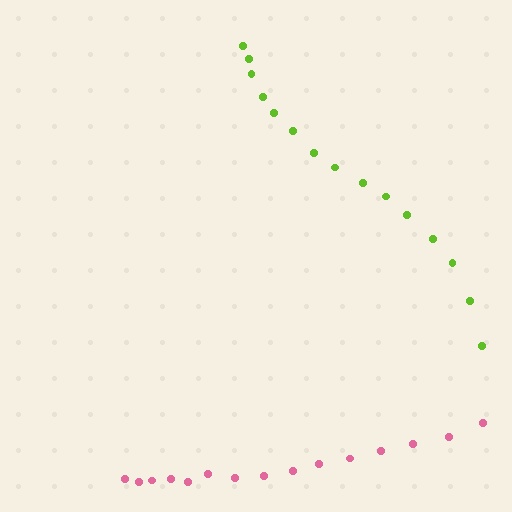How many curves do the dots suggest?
There are 2 distinct paths.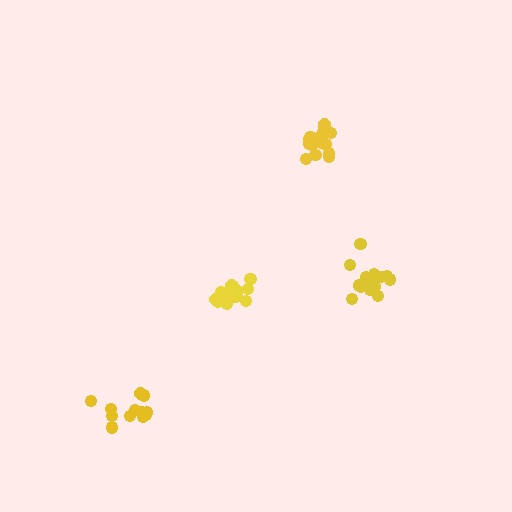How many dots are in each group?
Group 1: 15 dots, Group 2: 17 dots, Group 3: 16 dots, Group 4: 12 dots (60 total).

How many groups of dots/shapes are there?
There are 4 groups.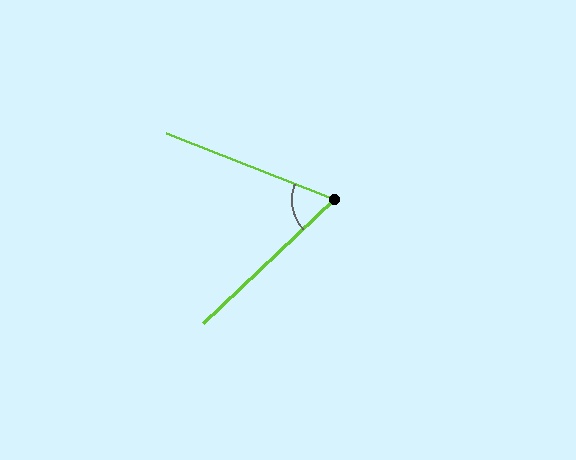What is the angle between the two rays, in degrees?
Approximately 65 degrees.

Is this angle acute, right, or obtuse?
It is acute.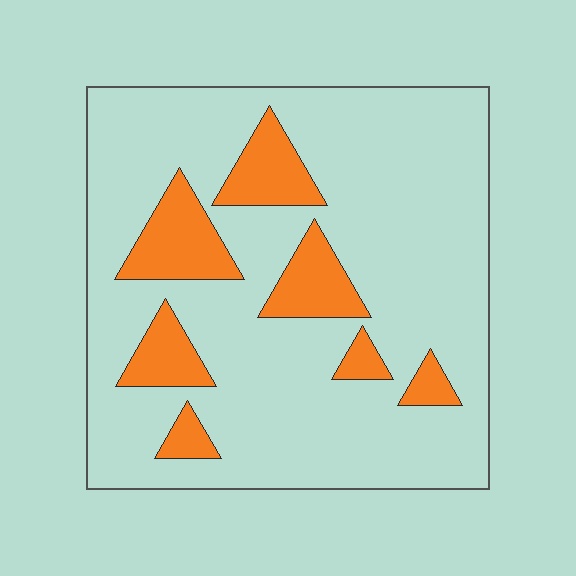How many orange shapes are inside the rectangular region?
7.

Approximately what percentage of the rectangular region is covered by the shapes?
Approximately 20%.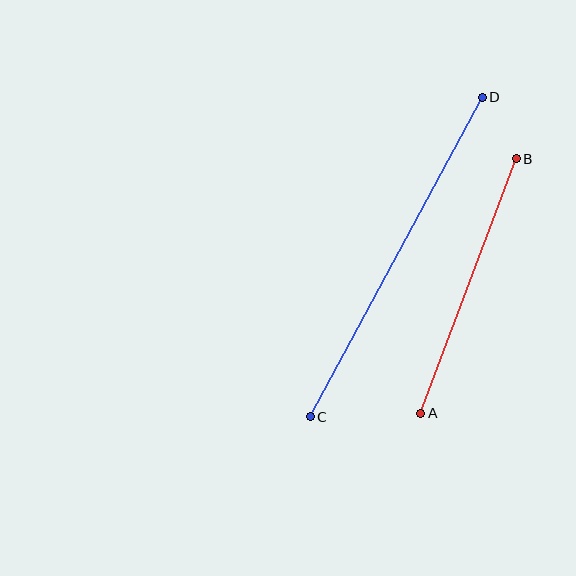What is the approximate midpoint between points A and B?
The midpoint is at approximately (469, 286) pixels.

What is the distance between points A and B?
The distance is approximately 272 pixels.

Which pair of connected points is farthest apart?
Points C and D are farthest apart.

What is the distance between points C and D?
The distance is approximately 363 pixels.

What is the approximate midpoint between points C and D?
The midpoint is at approximately (396, 257) pixels.